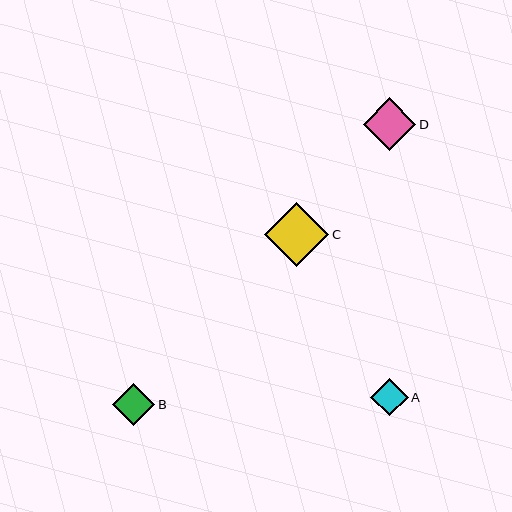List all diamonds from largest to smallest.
From largest to smallest: C, D, B, A.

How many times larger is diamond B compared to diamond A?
Diamond B is approximately 1.1 times the size of diamond A.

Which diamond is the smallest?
Diamond A is the smallest with a size of approximately 37 pixels.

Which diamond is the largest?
Diamond C is the largest with a size of approximately 65 pixels.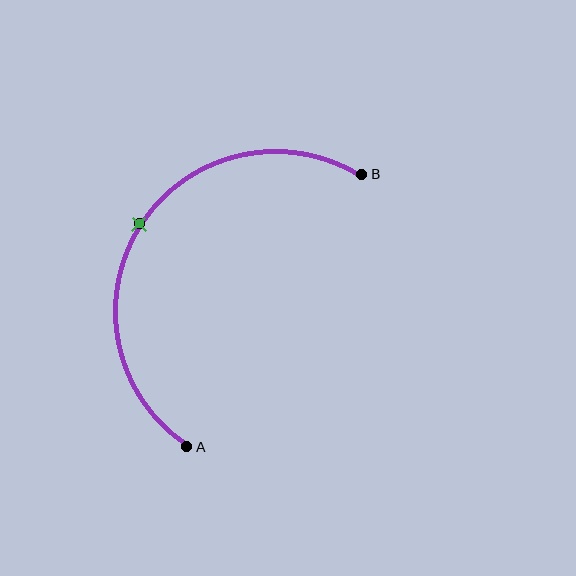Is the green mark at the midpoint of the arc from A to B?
Yes. The green mark lies on the arc at equal arc-length from both A and B — it is the arc midpoint.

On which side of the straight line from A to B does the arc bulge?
The arc bulges to the left of the straight line connecting A and B.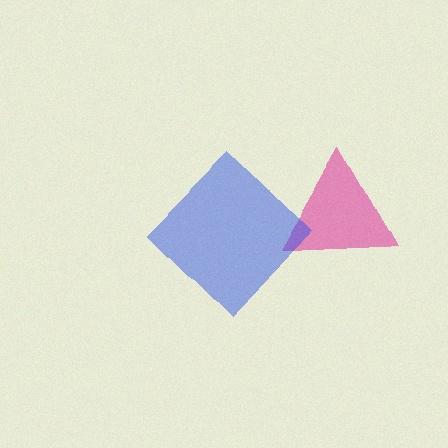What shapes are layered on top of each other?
The layered shapes are: a pink triangle, a blue diamond.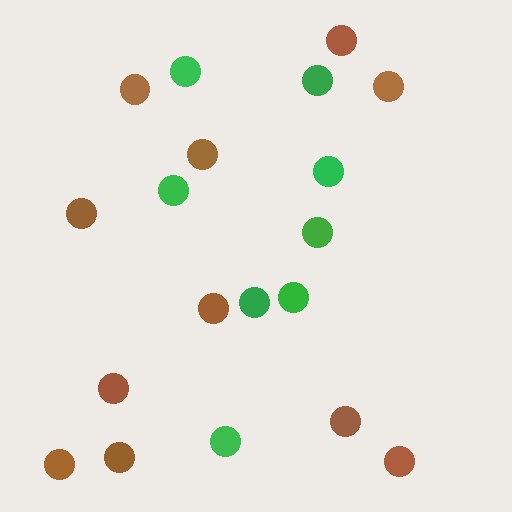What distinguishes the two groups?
There are 2 groups: one group of green circles (8) and one group of brown circles (11).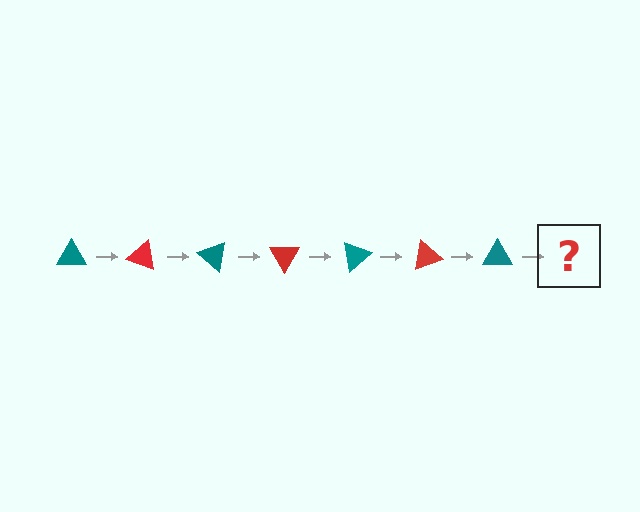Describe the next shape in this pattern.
It should be a red triangle, rotated 140 degrees from the start.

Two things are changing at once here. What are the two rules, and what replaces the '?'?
The two rules are that it rotates 20 degrees each step and the color cycles through teal and red. The '?' should be a red triangle, rotated 140 degrees from the start.